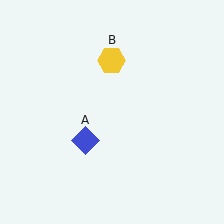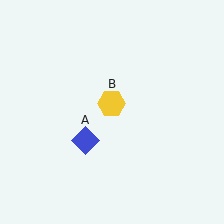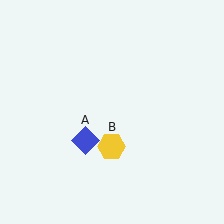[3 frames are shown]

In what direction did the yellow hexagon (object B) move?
The yellow hexagon (object B) moved down.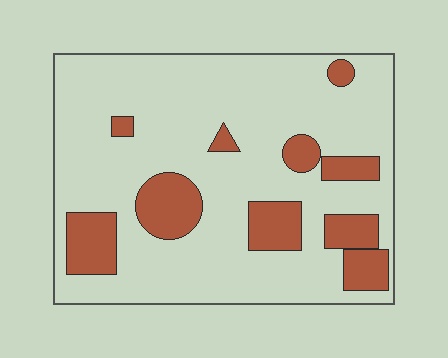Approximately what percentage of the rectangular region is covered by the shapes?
Approximately 20%.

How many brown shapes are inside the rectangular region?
10.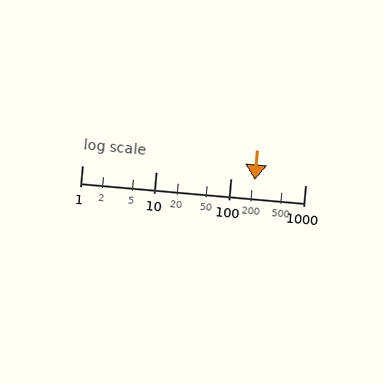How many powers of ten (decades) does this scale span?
The scale spans 3 decades, from 1 to 1000.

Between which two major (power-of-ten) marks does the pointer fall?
The pointer is between 100 and 1000.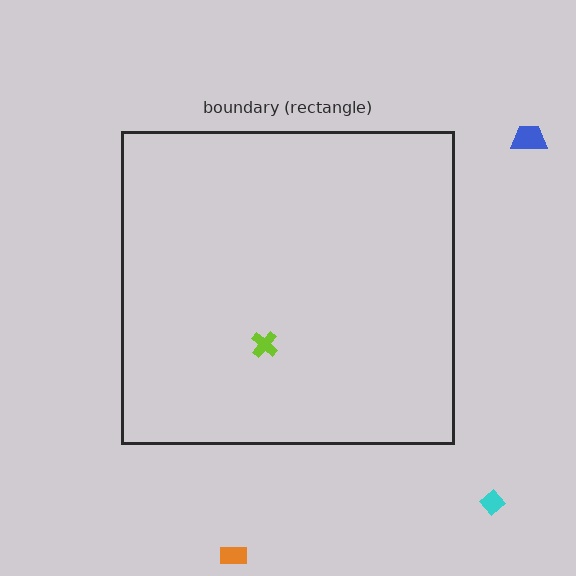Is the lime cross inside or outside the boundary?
Inside.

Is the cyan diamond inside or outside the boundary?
Outside.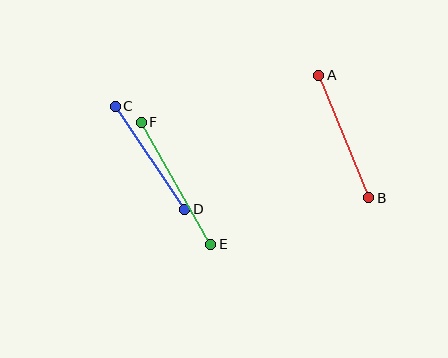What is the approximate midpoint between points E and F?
The midpoint is at approximately (176, 183) pixels.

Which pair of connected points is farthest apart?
Points E and F are farthest apart.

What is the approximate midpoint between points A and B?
The midpoint is at approximately (344, 137) pixels.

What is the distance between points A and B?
The distance is approximately 132 pixels.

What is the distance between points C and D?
The distance is approximately 124 pixels.